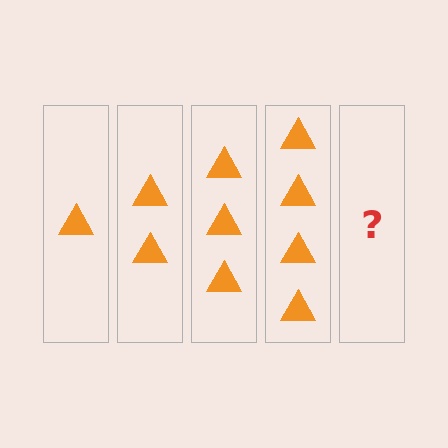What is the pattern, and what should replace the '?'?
The pattern is that each step adds one more triangle. The '?' should be 5 triangles.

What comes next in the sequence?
The next element should be 5 triangles.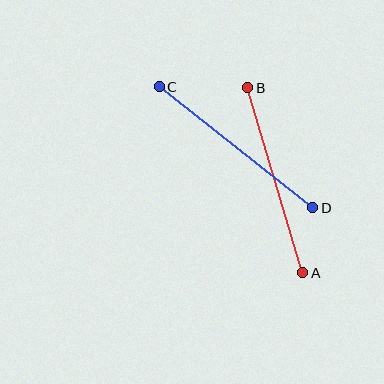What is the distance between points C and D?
The distance is approximately 195 pixels.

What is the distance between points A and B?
The distance is approximately 193 pixels.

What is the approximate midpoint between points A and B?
The midpoint is at approximately (275, 180) pixels.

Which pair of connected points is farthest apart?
Points C and D are farthest apart.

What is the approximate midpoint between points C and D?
The midpoint is at approximately (236, 147) pixels.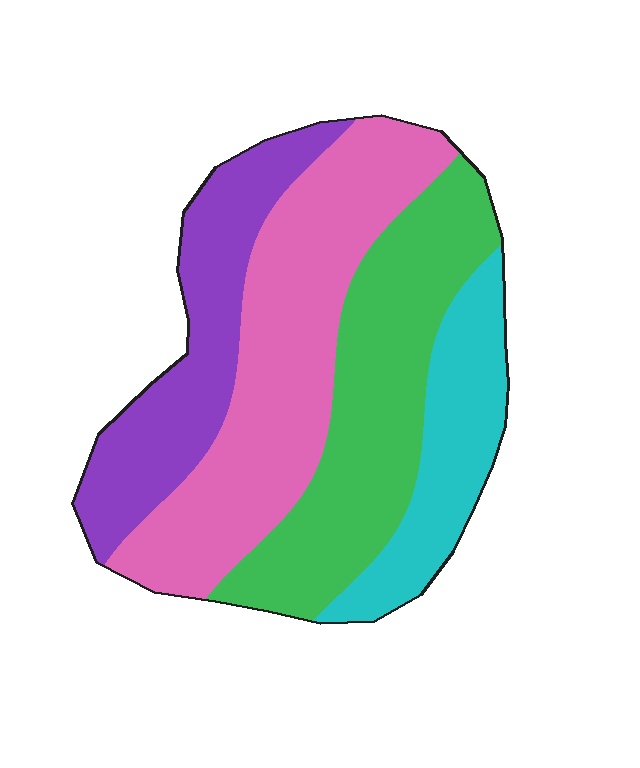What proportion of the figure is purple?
Purple covers around 20% of the figure.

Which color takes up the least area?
Cyan, at roughly 15%.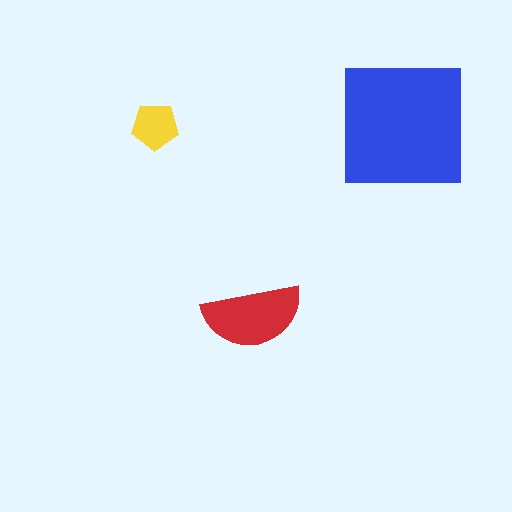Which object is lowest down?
The red semicircle is bottommost.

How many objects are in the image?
There are 3 objects in the image.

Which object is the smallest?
The yellow pentagon.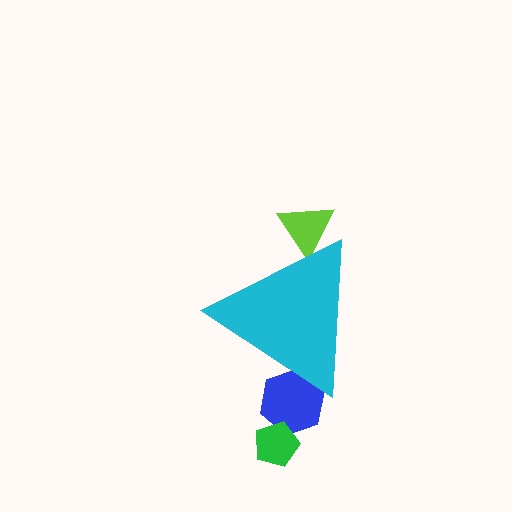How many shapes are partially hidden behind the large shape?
2 shapes are partially hidden.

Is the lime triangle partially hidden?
Yes, the lime triangle is partially hidden behind the cyan triangle.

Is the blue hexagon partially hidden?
Yes, the blue hexagon is partially hidden behind the cyan triangle.